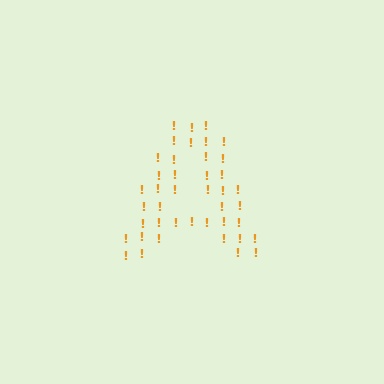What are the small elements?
The small elements are exclamation marks.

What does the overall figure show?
The overall figure shows the letter A.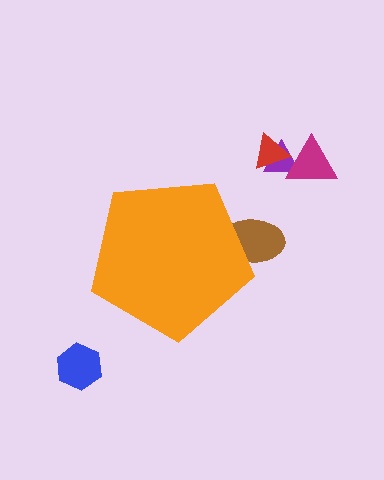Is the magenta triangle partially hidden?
No, the magenta triangle is fully visible.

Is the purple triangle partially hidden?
No, the purple triangle is fully visible.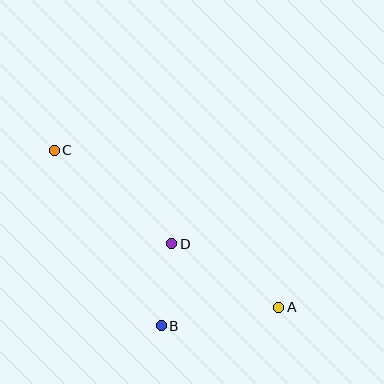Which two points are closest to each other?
Points B and D are closest to each other.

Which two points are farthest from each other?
Points A and C are farthest from each other.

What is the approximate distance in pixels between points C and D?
The distance between C and D is approximately 150 pixels.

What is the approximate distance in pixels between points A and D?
The distance between A and D is approximately 124 pixels.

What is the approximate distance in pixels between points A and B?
The distance between A and B is approximately 118 pixels.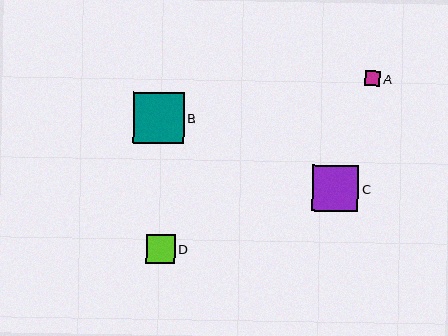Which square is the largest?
Square B is the largest with a size of approximately 51 pixels.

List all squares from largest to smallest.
From largest to smallest: B, C, D, A.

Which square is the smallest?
Square A is the smallest with a size of approximately 15 pixels.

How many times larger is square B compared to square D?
Square B is approximately 1.8 times the size of square D.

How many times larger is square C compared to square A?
Square C is approximately 3.1 times the size of square A.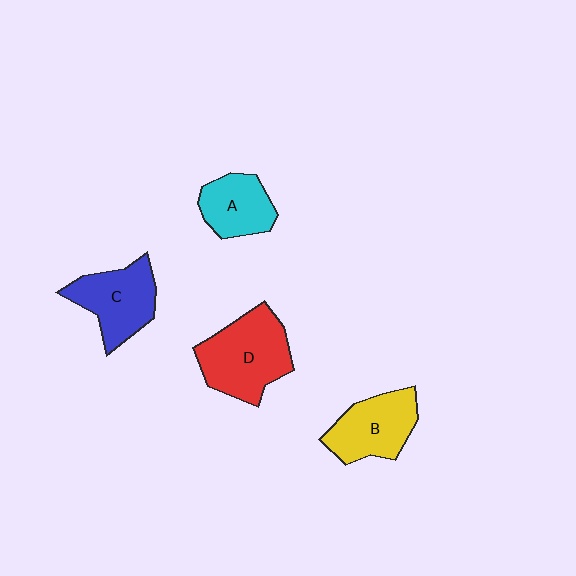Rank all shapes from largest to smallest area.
From largest to smallest: D (red), C (blue), B (yellow), A (cyan).